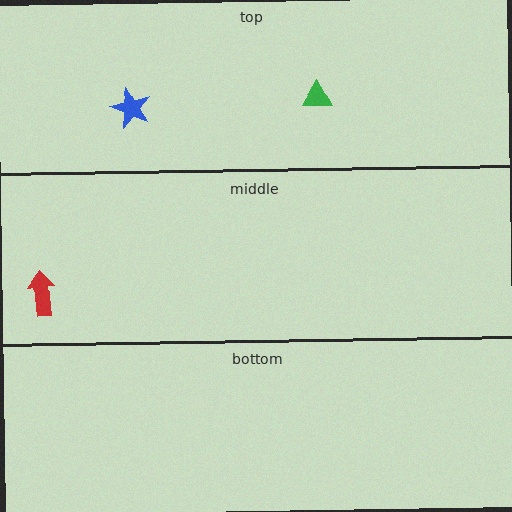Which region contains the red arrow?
The middle region.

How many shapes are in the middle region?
1.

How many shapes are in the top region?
2.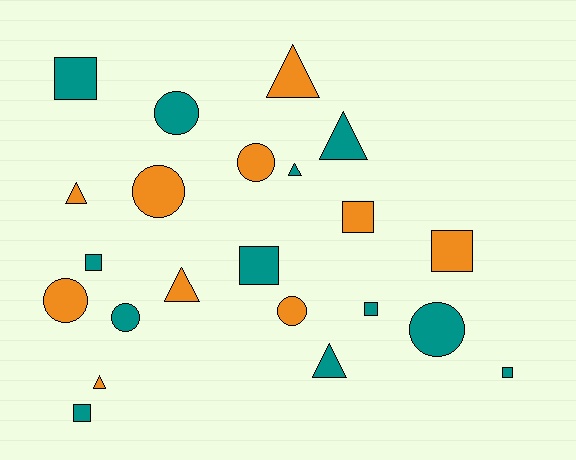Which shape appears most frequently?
Square, with 8 objects.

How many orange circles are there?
There are 4 orange circles.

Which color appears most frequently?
Teal, with 12 objects.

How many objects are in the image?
There are 22 objects.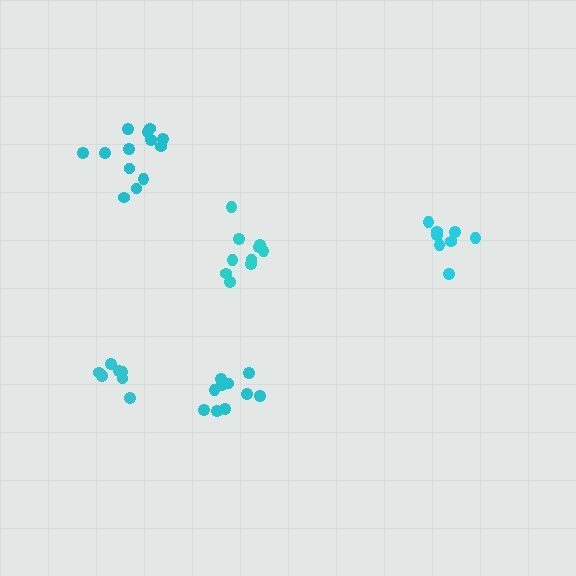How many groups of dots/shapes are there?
There are 5 groups.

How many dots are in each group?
Group 1: 8 dots, Group 2: 7 dots, Group 3: 10 dots, Group 4: 10 dots, Group 5: 13 dots (48 total).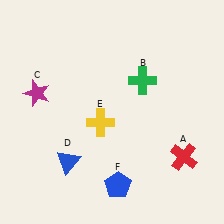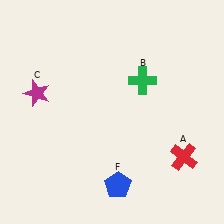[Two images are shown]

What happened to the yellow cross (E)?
The yellow cross (E) was removed in Image 2. It was in the bottom-left area of Image 1.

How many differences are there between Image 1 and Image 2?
There are 2 differences between the two images.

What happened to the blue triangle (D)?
The blue triangle (D) was removed in Image 2. It was in the bottom-left area of Image 1.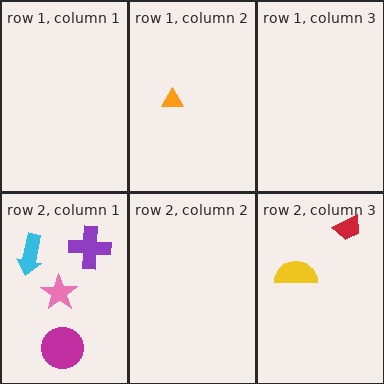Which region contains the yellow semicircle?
The row 2, column 3 region.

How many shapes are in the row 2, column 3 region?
2.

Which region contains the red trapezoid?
The row 2, column 3 region.